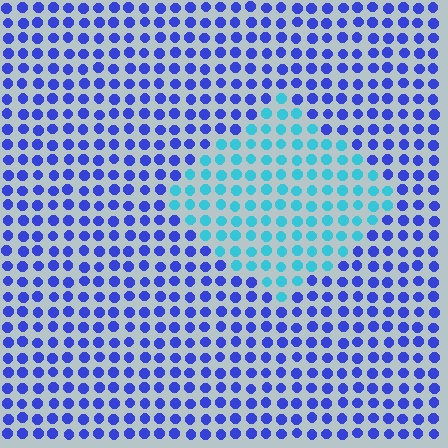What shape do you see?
I see a diamond.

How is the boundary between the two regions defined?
The boundary is defined purely by a slight shift in hue (about 50 degrees). Spacing, size, and orientation are identical on both sides.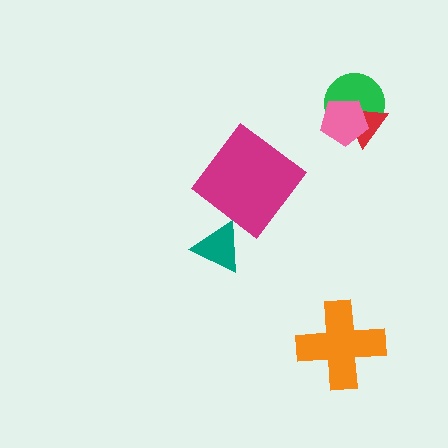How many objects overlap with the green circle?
2 objects overlap with the green circle.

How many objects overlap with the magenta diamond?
0 objects overlap with the magenta diamond.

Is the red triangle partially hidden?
Yes, it is partially covered by another shape.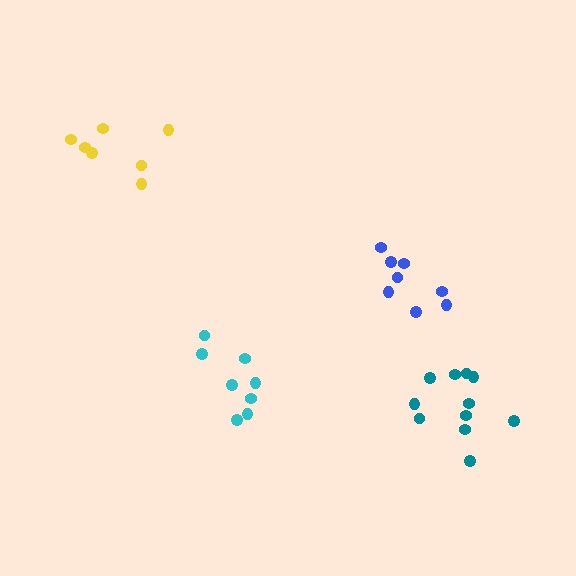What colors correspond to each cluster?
The clusters are colored: yellow, blue, teal, cyan.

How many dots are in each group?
Group 1: 7 dots, Group 2: 8 dots, Group 3: 11 dots, Group 4: 8 dots (34 total).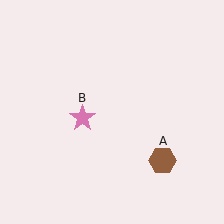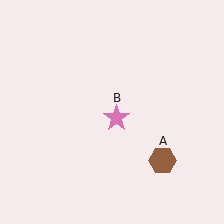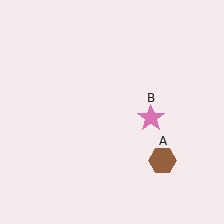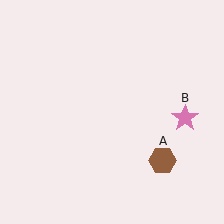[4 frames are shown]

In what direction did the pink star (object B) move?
The pink star (object B) moved right.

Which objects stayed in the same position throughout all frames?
Brown hexagon (object A) remained stationary.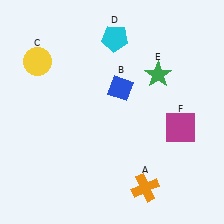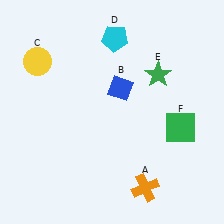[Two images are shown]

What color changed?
The square (F) changed from magenta in Image 1 to green in Image 2.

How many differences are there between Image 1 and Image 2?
There is 1 difference between the two images.